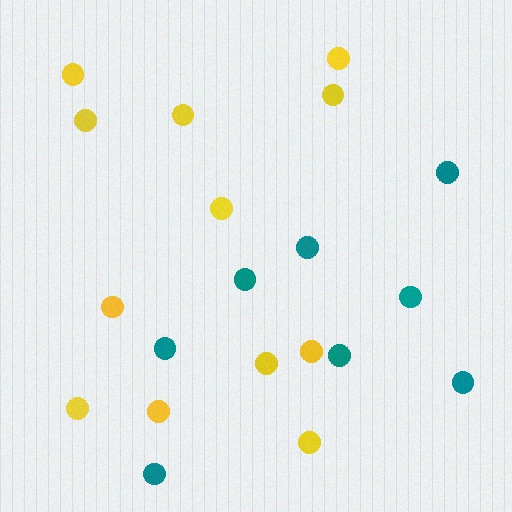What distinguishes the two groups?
There are 2 groups: one group of yellow circles (12) and one group of teal circles (8).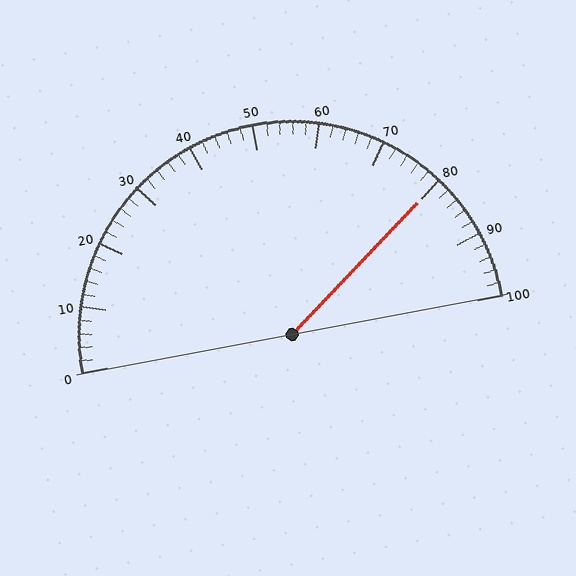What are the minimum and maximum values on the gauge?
The gauge ranges from 0 to 100.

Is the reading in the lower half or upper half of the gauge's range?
The reading is in the upper half of the range (0 to 100).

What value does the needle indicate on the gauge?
The needle indicates approximately 80.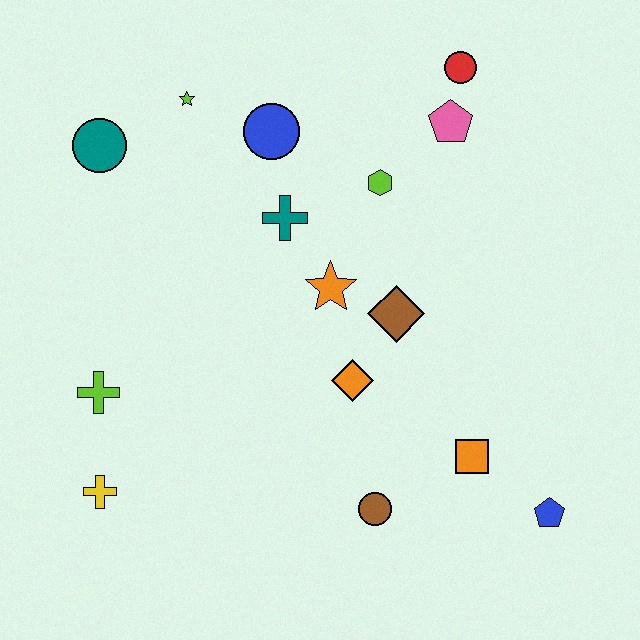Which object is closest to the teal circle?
The lime star is closest to the teal circle.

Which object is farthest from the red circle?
The yellow cross is farthest from the red circle.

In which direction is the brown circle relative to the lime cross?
The brown circle is to the right of the lime cross.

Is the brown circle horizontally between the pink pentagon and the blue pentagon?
No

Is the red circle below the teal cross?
No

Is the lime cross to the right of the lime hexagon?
No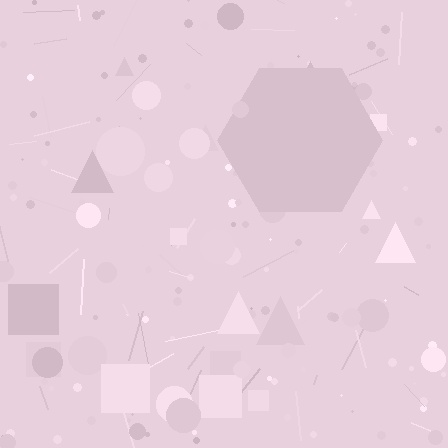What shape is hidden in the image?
A hexagon is hidden in the image.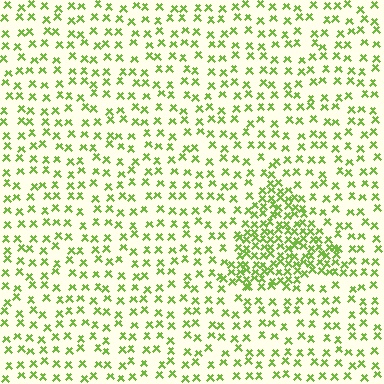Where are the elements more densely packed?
The elements are more densely packed inside the triangle boundary.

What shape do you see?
I see a triangle.